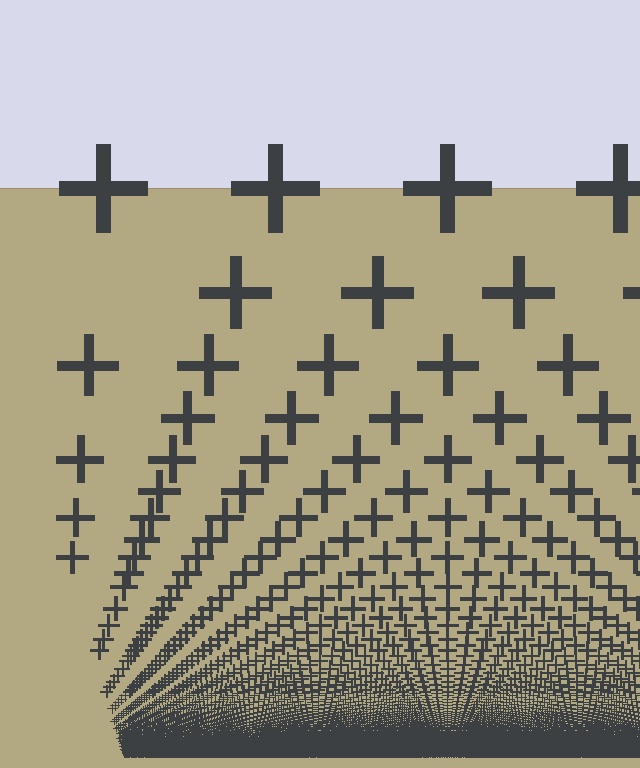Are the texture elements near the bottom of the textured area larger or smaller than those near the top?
Smaller. The gradient is inverted — elements near the bottom are smaller and denser.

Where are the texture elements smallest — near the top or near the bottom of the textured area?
Near the bottom.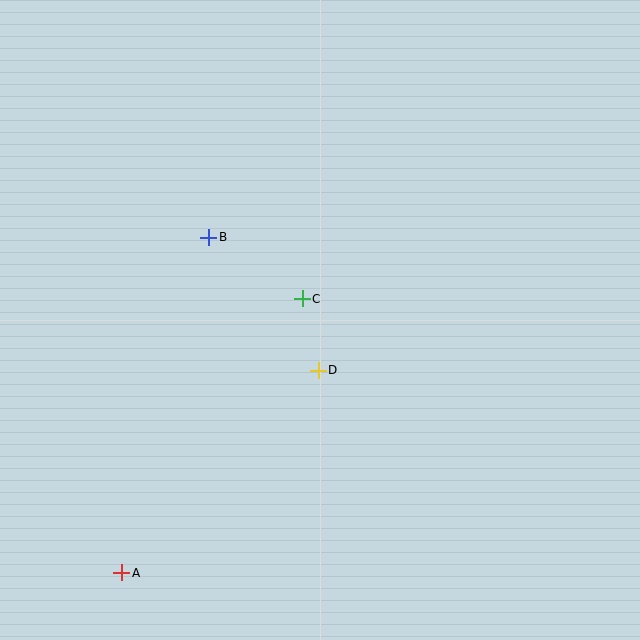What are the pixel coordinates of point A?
Point A is at (122, 573).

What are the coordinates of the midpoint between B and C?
The midpoint between B and C is at (255, 268).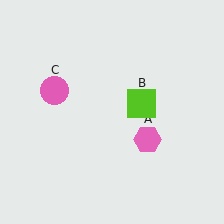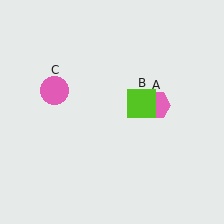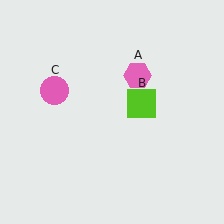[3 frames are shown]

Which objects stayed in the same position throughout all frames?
Lime square (object B) and pink circle (object C) remained stationary.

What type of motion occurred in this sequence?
The pink hexagon (object A) rotated counterclockwise around the center of the scene.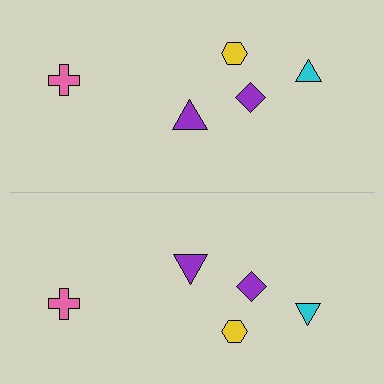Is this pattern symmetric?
Yes, this pattern has bilateral (reflection) symmetry.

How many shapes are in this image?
There are 10 shapes in this image.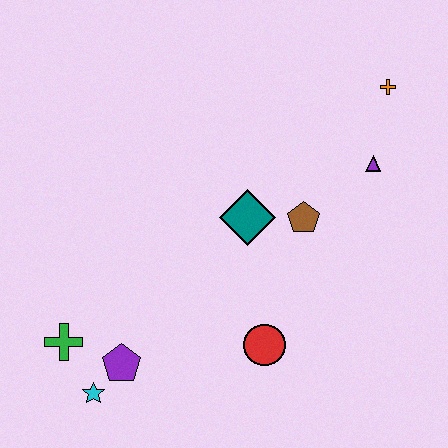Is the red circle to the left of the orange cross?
Yes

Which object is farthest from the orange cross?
The cyan star is farthest from the orange cross.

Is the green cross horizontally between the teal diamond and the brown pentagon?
No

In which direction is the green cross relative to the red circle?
The green cross is to the left of the red circle.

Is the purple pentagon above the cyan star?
Yes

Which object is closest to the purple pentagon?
The cyan star is closest to the purple pentagon.